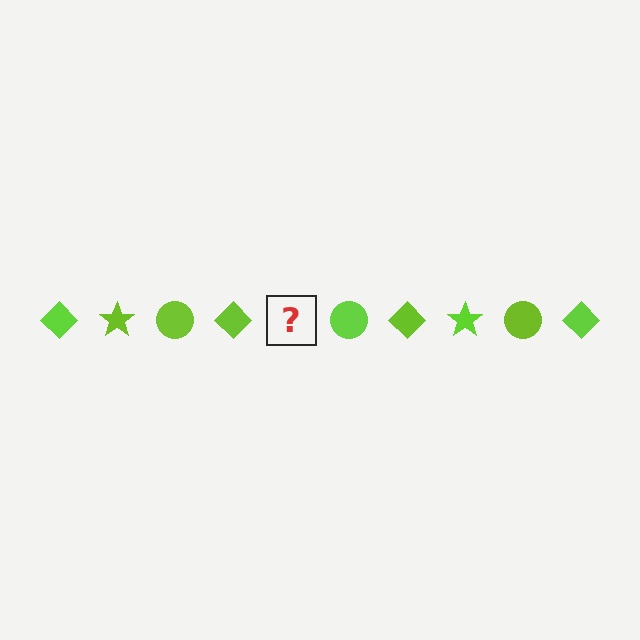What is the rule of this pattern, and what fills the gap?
The rule is that the pattern cycles through diamond, star, circle shapes in lime. The gap should be filled with a lime star.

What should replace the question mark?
The question mark should be replaced with a lime star.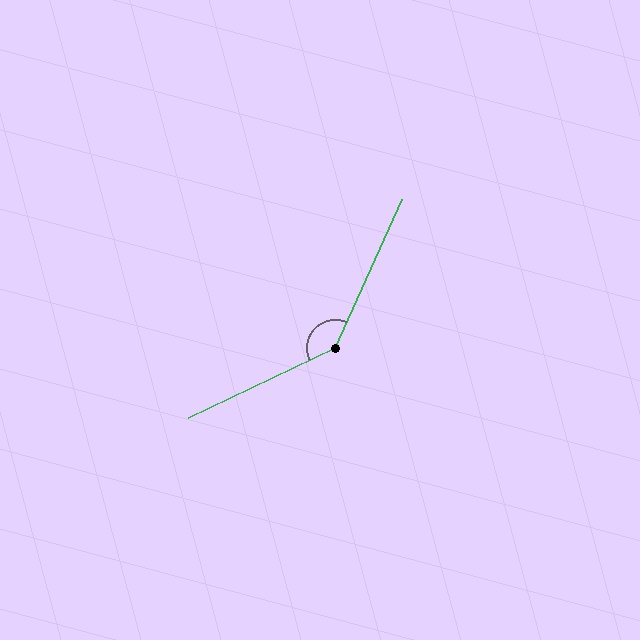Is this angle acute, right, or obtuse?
It is obtuse.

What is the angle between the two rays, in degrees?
Approximately 140 degrees.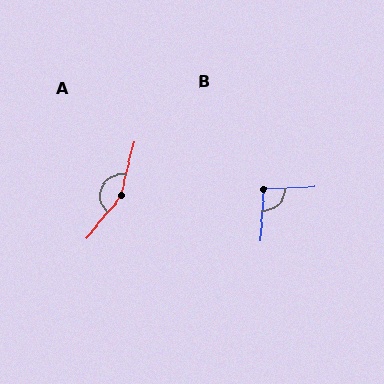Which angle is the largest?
A, at approximately 154 degrees.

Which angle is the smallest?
B, at approximately 97 degrees.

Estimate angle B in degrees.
Approximately 97 degrees.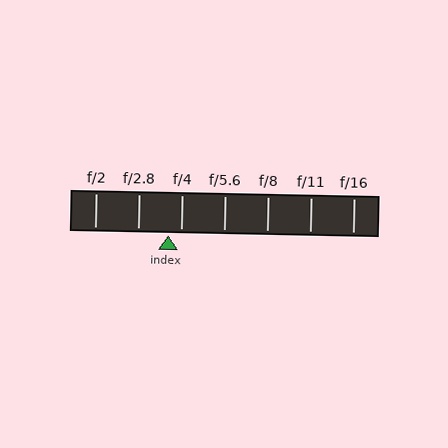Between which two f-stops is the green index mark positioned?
The index mark is between f/2.8 and f/4.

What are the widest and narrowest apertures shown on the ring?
The widest aperture shown is f/2 and the narrowest is f/16.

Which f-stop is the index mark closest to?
The index mark is closest to f/4.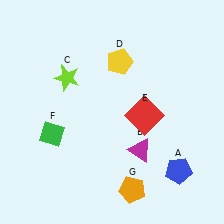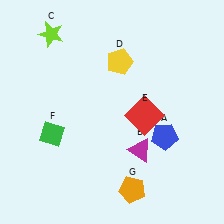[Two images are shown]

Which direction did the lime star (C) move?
The lime star (C) moved up.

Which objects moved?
The objects that moved are: the blue pentagon (A), the lime star (C).